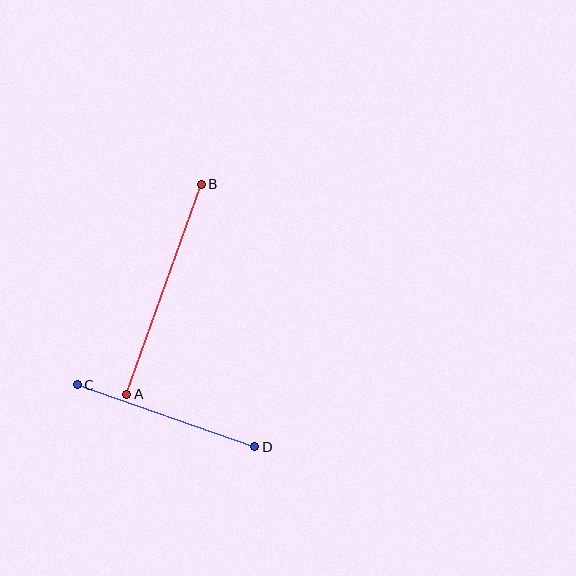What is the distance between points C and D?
The distance is approximately 188 pixels.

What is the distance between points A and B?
The distance is approximately 223 pixels.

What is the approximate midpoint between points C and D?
The midpoint is at approximately (166, 416) pixels.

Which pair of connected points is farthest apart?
Points A and B are farthest apart.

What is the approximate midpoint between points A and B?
The midpoint is at approximately (164, 289) pixels.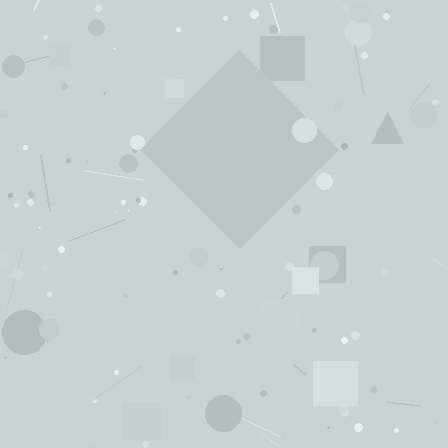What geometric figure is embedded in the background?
A diamond is embedded in the background.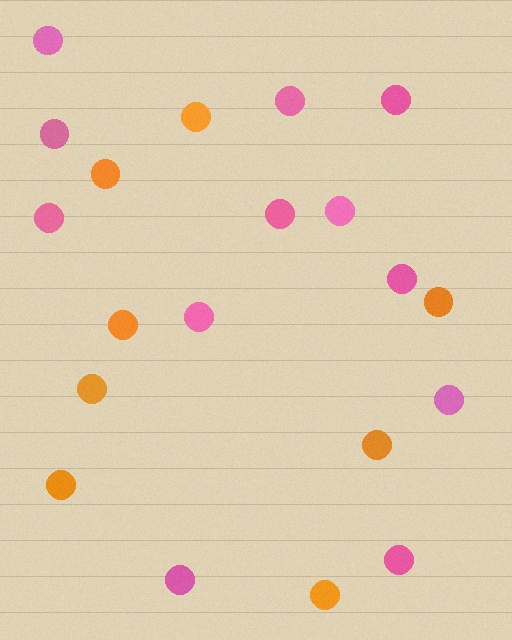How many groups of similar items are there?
There are 2 groups: one group of orange circles (8) and one group of pink circles (12).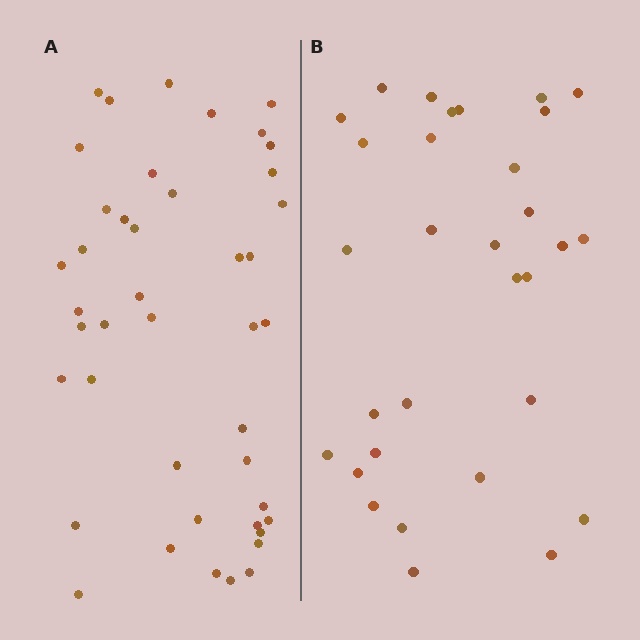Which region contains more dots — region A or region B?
Region A (the left region) has more dots.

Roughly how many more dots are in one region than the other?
Region A has roughly 12 or so more dots than region B.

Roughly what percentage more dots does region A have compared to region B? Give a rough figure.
About 40% more.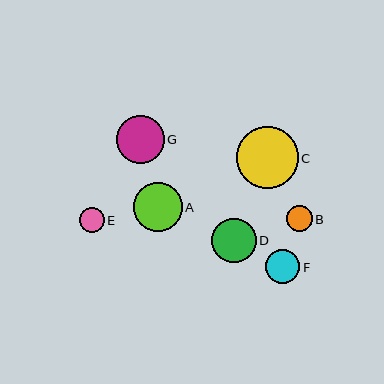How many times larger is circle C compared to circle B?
Circle C is approximately 2.4 times the size of circle B.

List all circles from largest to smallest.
From largest to smallest: C, A, G, D, F, B, E.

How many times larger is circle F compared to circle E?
Circle F is approximately 1.4 times the size of circle E.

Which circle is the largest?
Circle C is the largest with a size of approximately 62 pixels.